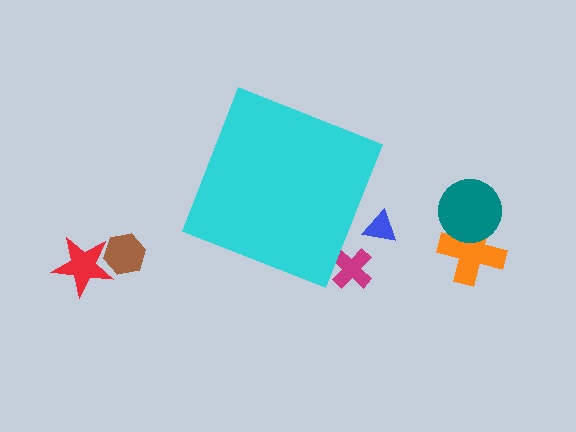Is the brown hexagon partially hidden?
No, the brown hexagon is fully visible.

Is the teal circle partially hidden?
No, the teal circle is fully visible.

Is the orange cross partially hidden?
No, the orange cross is fully visible.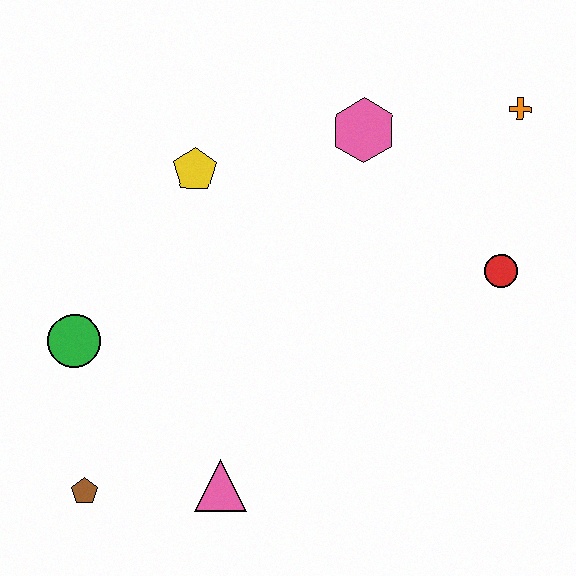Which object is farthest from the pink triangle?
The orange cross is farthest from the pink triangle.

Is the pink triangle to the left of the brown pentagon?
No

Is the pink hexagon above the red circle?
Yes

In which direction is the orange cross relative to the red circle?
The orange cross is above the red circle.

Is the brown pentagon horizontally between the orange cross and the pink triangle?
No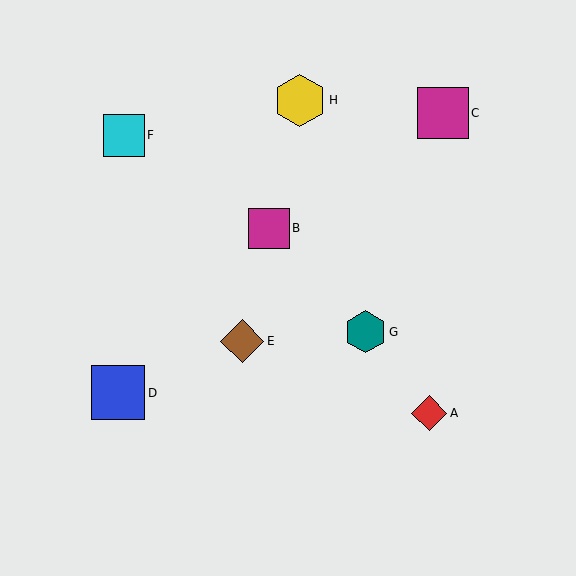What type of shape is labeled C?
Shape C is a magenta square.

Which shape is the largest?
The blue square (labeled D) is the largest.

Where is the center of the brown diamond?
The center of the brown diamond is at (242, 341).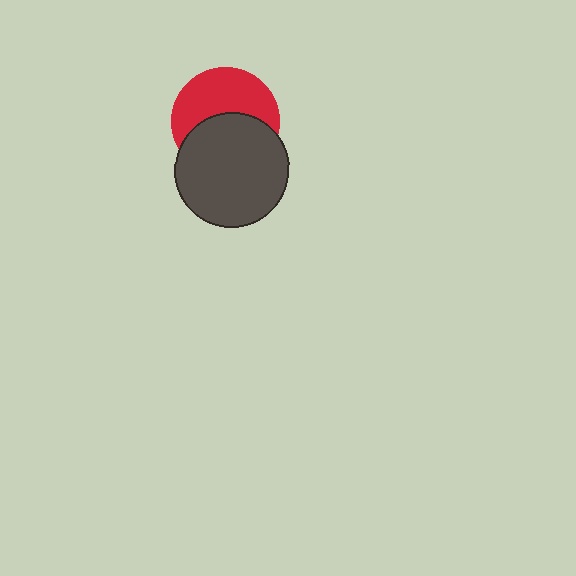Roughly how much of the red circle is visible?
About half of it is visible (roughly 51%).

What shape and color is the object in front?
The object in front is a dark gray circle.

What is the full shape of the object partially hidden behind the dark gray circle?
The partially hidden object is a red circle.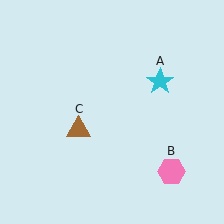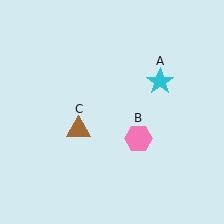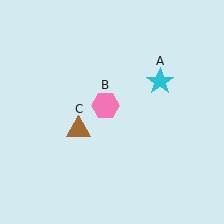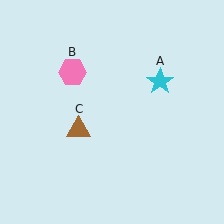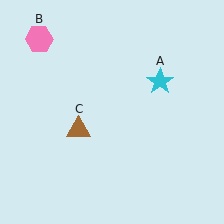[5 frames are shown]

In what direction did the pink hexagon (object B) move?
The pink hexagon (object B) moved up and to the left.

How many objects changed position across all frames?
1 object changed position: pink hexagon (object B).